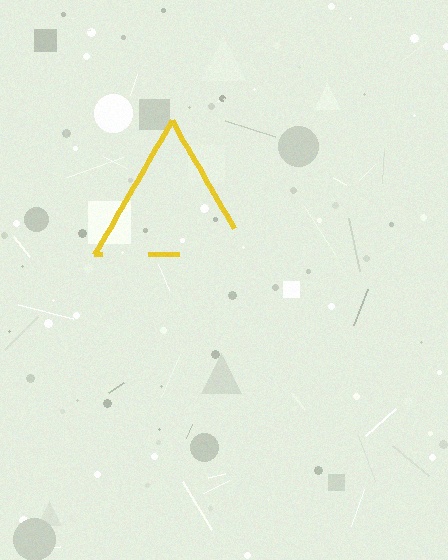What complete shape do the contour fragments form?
The contour fragments form a triangle.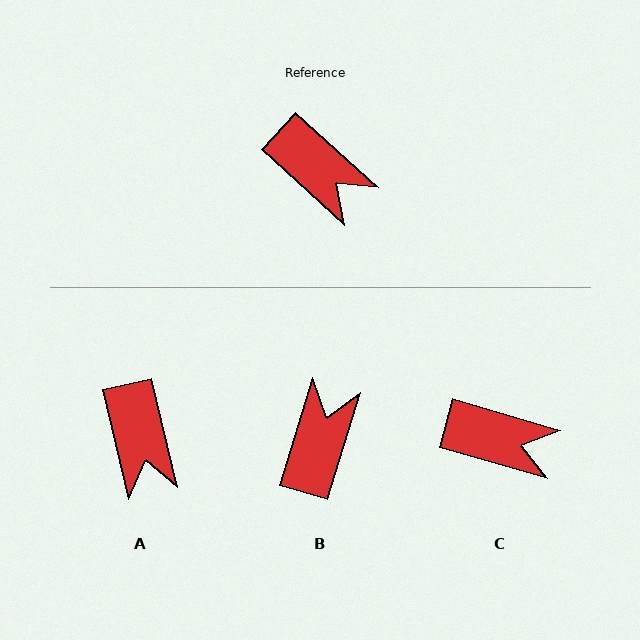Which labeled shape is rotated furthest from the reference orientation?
B, about 115 degrees away.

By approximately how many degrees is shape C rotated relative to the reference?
Approximately 26 degrees counter-clockwise.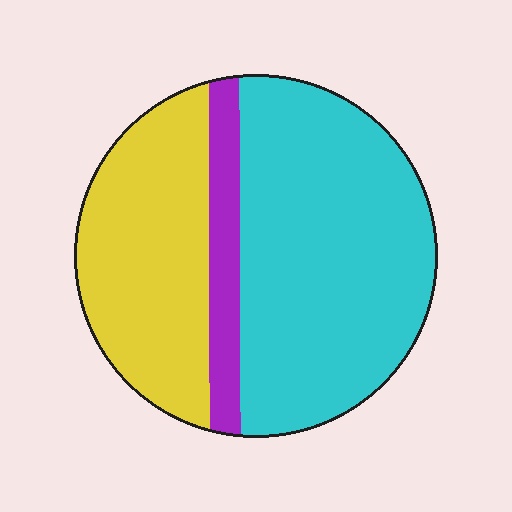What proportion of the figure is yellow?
Yellow takes up between a third and a half of the figure.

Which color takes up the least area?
Purple, at roughly 10%.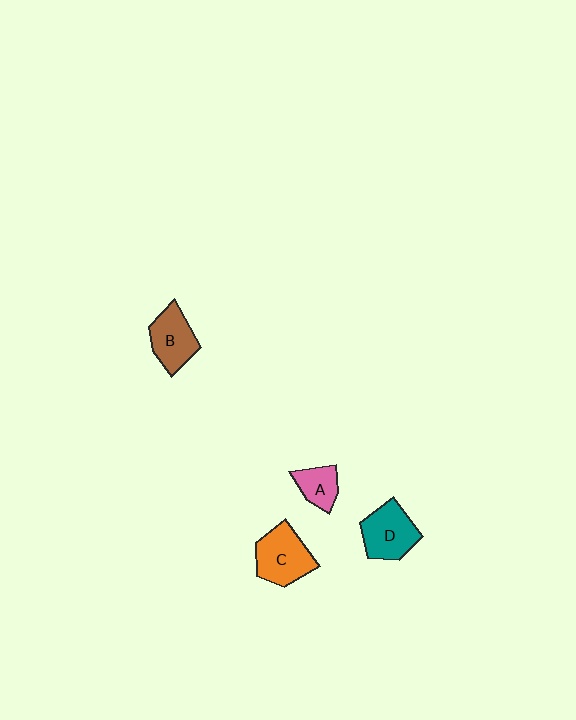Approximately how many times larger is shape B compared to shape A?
Approximately 1.5 times.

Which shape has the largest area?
Shape C (orange).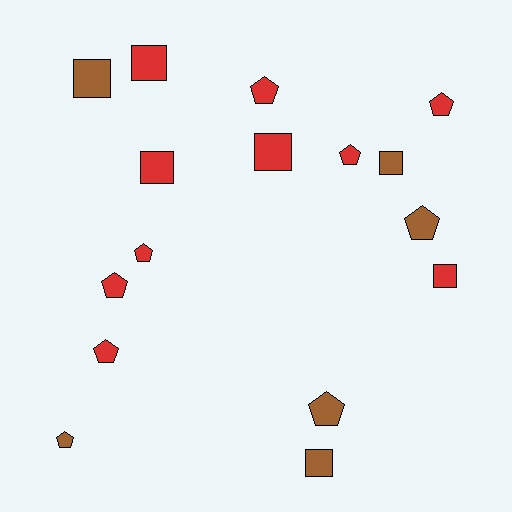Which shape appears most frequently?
Pentagon, with 9 objects.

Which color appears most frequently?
Red, with 10 objects.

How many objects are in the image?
There are 16 objects.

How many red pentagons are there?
There are 6 red pentagons.